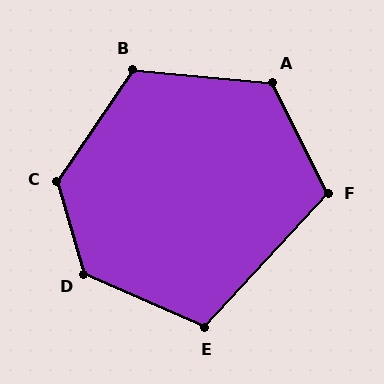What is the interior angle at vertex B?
Approximately 119 degrees (obtuse).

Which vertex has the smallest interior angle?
E, at approximately 109 degrees.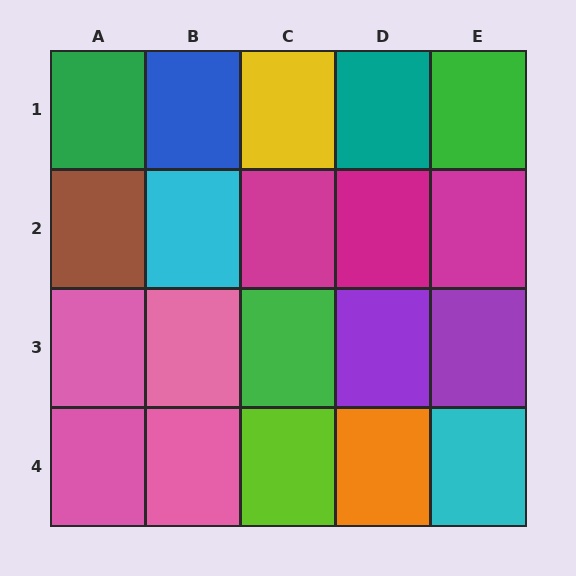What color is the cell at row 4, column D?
Orange.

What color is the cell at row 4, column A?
Pink.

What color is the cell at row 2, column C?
Magenta.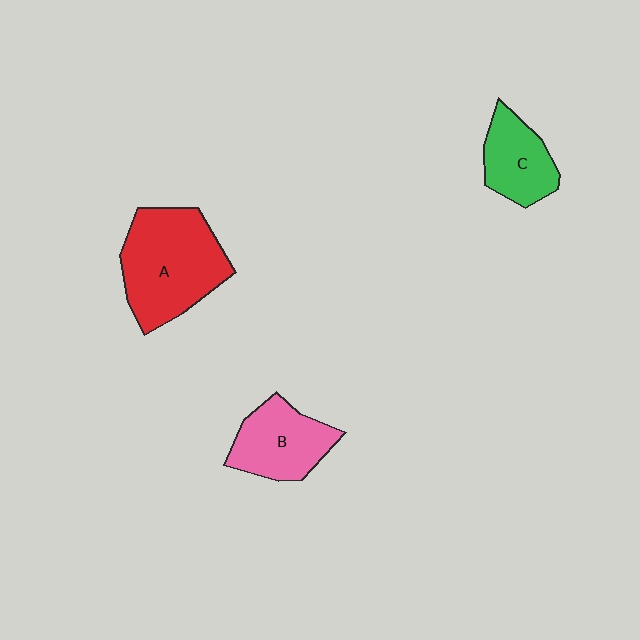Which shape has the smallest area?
Shape C (green).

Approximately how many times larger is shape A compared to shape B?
Approximately 1.6 times.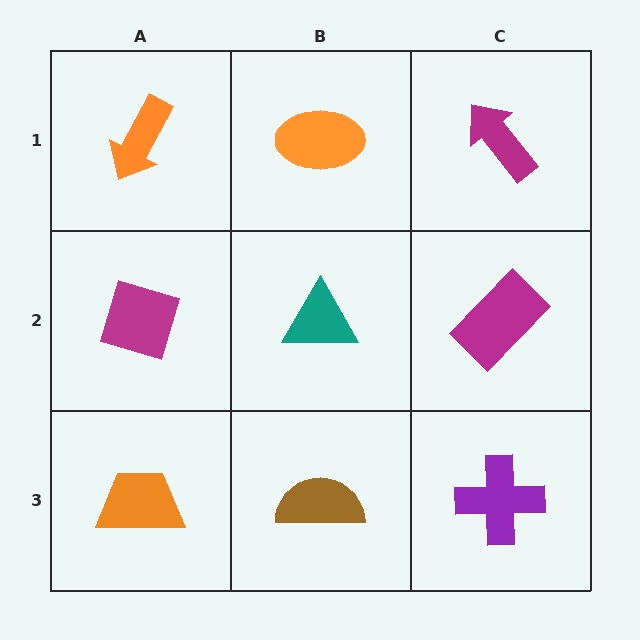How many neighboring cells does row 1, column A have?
2.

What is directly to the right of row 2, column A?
A teal triangle.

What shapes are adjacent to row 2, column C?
A magenta arrow (row 1, column C), a purple cross (row 3, column C), a teal triangle (row 2, column B).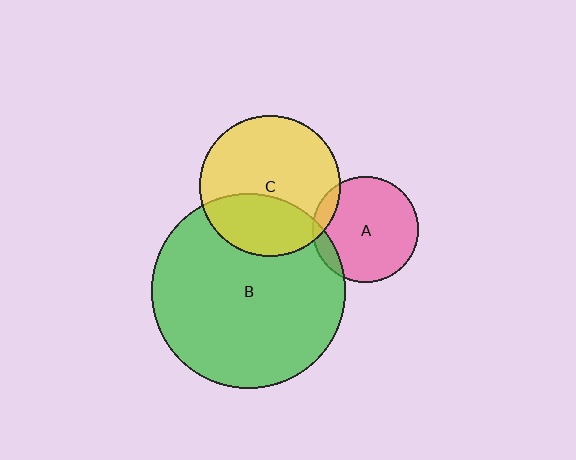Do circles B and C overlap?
Yes.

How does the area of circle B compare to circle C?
Approximately 1.9 times.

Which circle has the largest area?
Circle B (green).